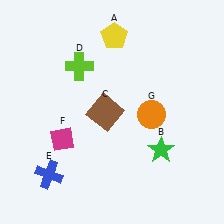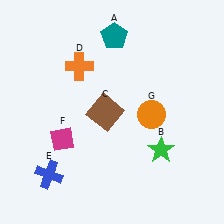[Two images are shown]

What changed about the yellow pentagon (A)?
In Image 1, A is yellow. In Image 2, it changed to teal.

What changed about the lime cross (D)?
In Image 1, D is lime. In Image 2, it changed to orange.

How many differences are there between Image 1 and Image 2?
There are 2 differences between the two images.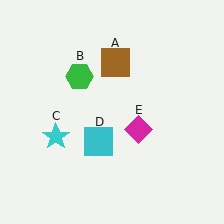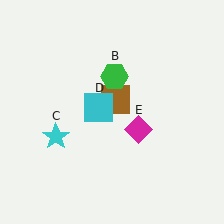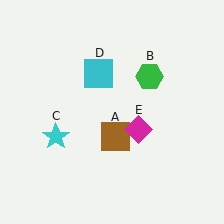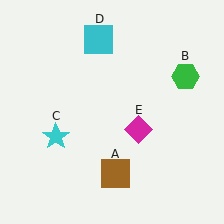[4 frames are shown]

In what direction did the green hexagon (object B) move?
The green hexagon (object B) moved right.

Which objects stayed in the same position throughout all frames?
Cyan star (object C) and magenta diamond (object E) remained stationary.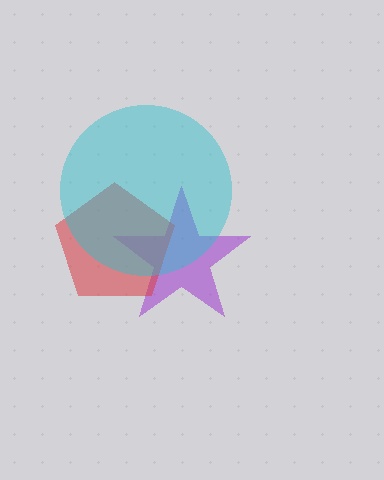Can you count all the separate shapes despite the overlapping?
Yes, there are 3 separate shapes.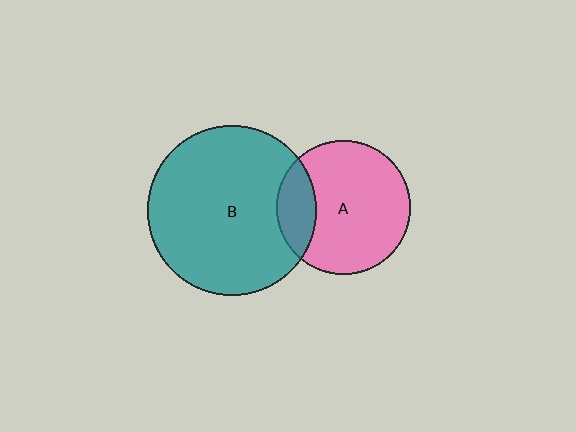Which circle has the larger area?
Circle B (teal).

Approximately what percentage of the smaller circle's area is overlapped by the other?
Approximately 20%.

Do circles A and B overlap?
Yes.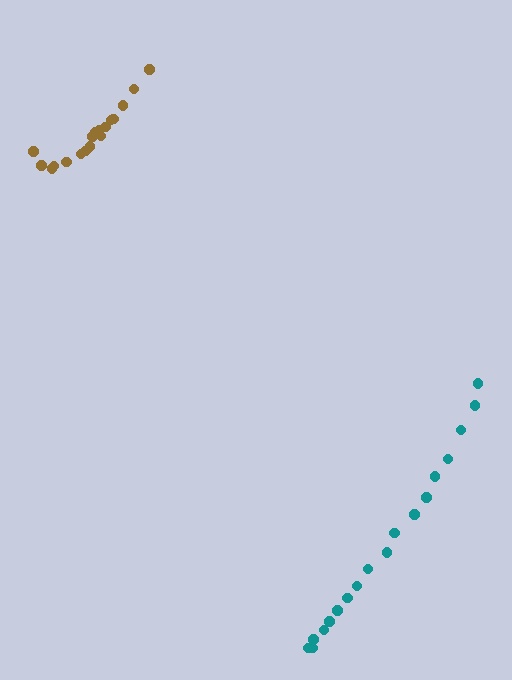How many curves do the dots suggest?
There are 2 distinct paths.